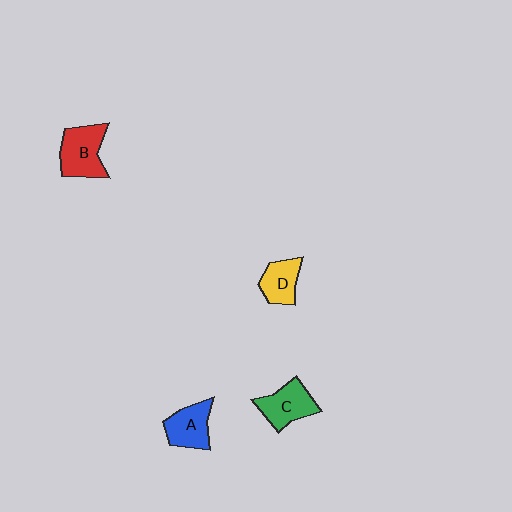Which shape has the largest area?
Shape B (red).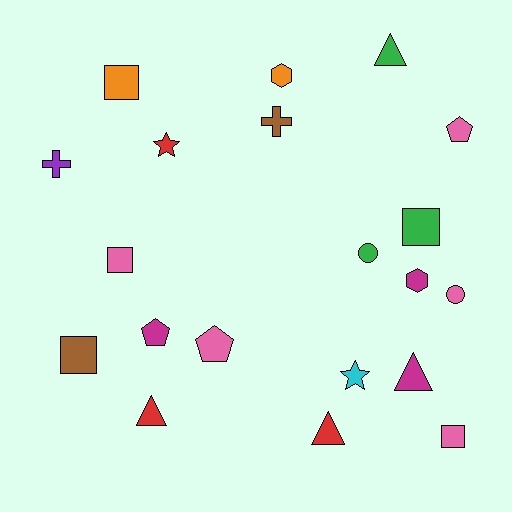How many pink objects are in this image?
There are 5 pink objects.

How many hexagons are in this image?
There are 2 hexagons.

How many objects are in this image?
There are 20 objects.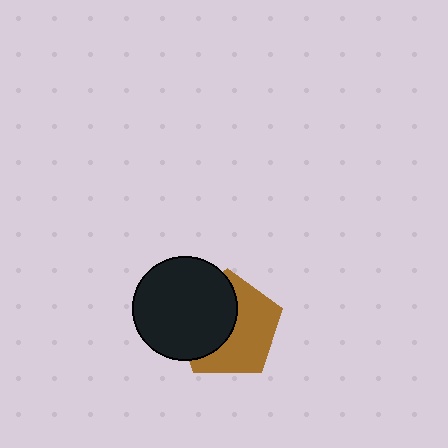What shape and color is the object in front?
The object in front is a black circle.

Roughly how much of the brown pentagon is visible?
About half of it is visible (roughly 54%).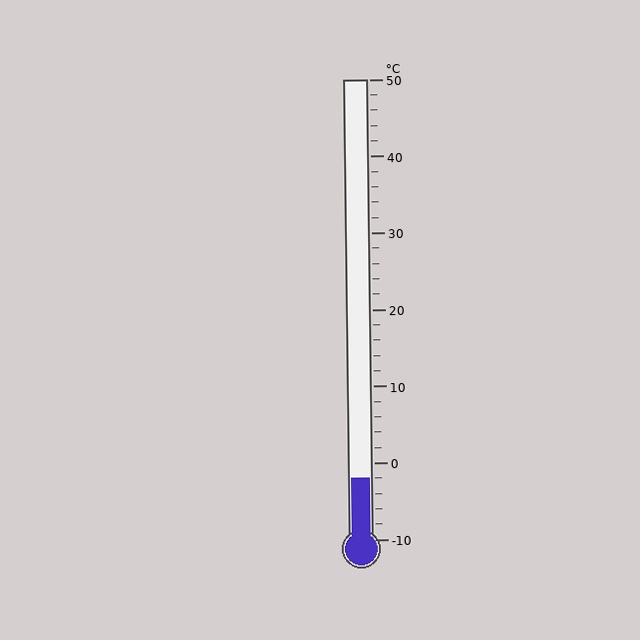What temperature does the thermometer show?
The thermometer shows approximately -2°C.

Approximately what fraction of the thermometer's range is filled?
The thermometer is filled to approximately 15% of its range.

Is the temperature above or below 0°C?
The temperature is below 0°C.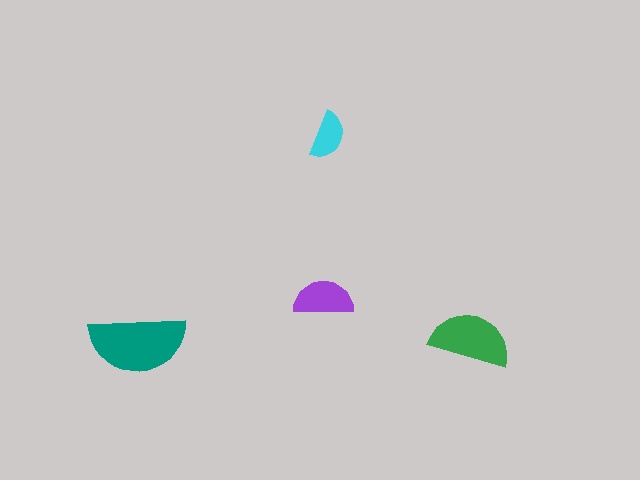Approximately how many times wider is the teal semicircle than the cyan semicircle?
About 2 times wider.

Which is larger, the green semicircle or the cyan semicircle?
The green one.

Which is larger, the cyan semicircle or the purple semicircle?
The purple one.